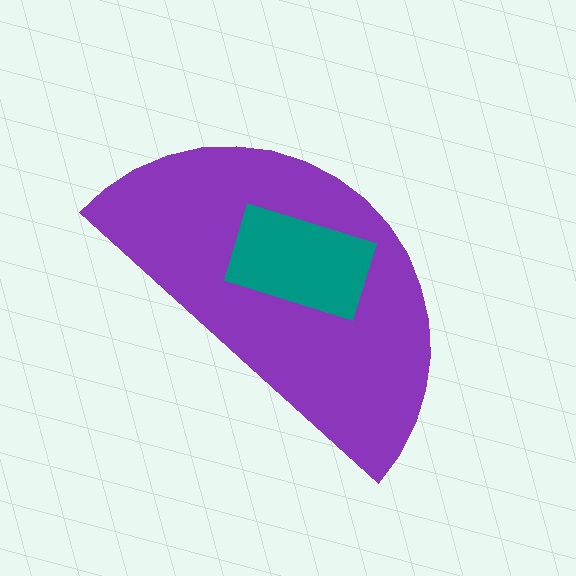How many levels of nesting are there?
2.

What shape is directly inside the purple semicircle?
The teal rectangle.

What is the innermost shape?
The teal rectangle.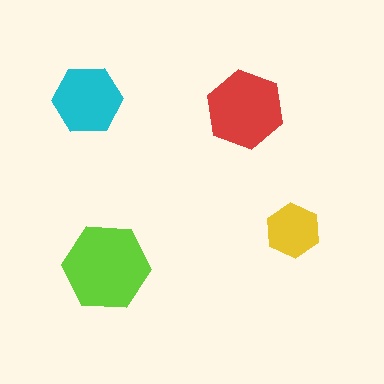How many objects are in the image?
There are 4 objects in the image.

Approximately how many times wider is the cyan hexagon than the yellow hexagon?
About 1.5 times wider.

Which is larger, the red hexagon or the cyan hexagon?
The red one.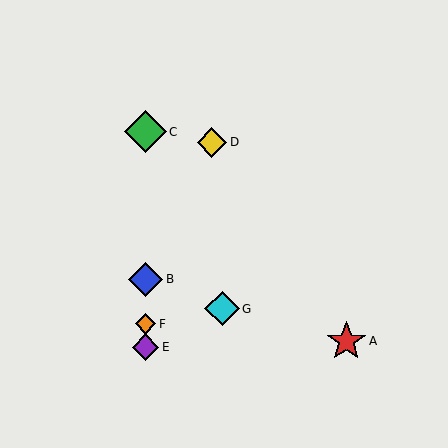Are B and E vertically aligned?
Yes, both are at x≈146.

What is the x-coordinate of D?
Object D is at x≈212.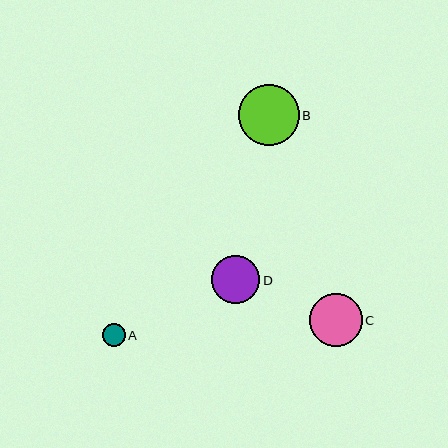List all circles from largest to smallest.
From largest to smallest: B, C, D, A.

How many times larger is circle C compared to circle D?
Circle C is approximately 1.1 times the size of circle D.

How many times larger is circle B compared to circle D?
Circle B is approximately 1.3 times the size of circle D.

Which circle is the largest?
Circle B is the largest with a size of approximately 61 pixels.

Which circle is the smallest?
Circle A is the smallest with a size of approximately 23 pixels.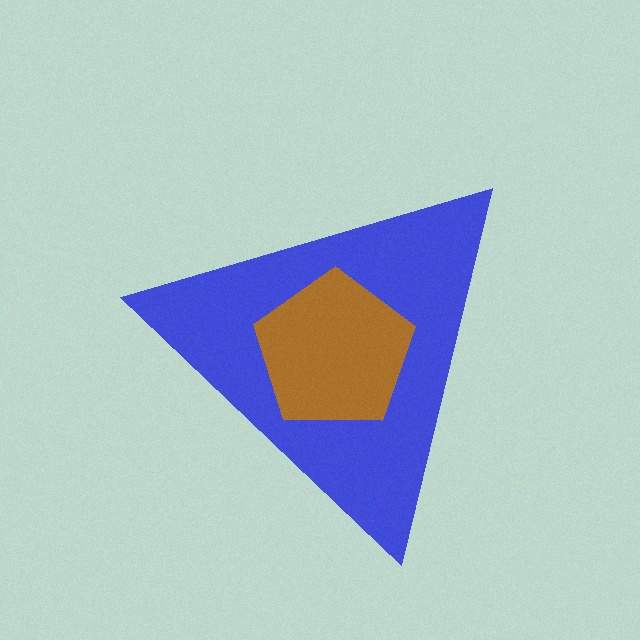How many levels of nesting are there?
2.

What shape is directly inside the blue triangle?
The brown pentagon.